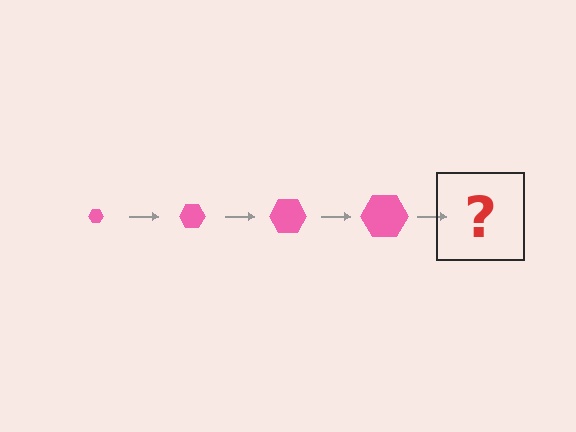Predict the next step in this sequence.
The next step is a pink hexagon, larger than the previous one.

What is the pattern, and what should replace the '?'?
The pattern is that the hexagon gets progressively larger each step. The '?' should be a pink hexagon, larger than the previous one.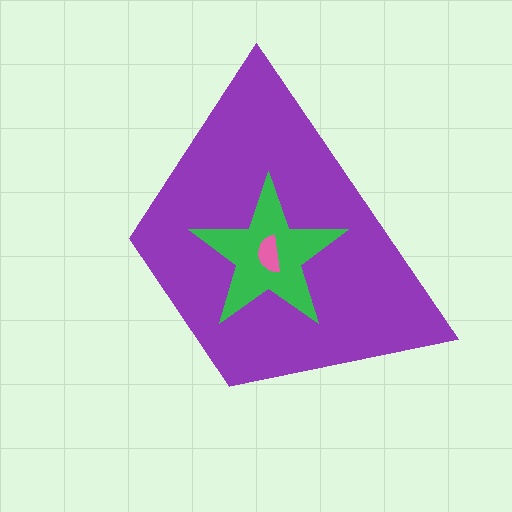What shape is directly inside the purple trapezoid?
The green star.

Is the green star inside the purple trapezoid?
Yes.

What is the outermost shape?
The purple trapezoid.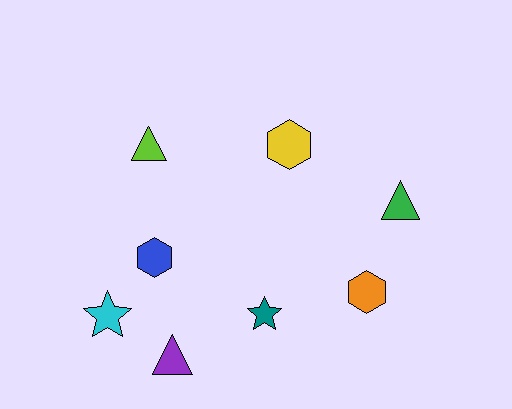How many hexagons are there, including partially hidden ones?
There are 3 hexagons.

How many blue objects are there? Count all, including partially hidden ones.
There is 1 blue object.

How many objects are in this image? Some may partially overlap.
There are 8 objects.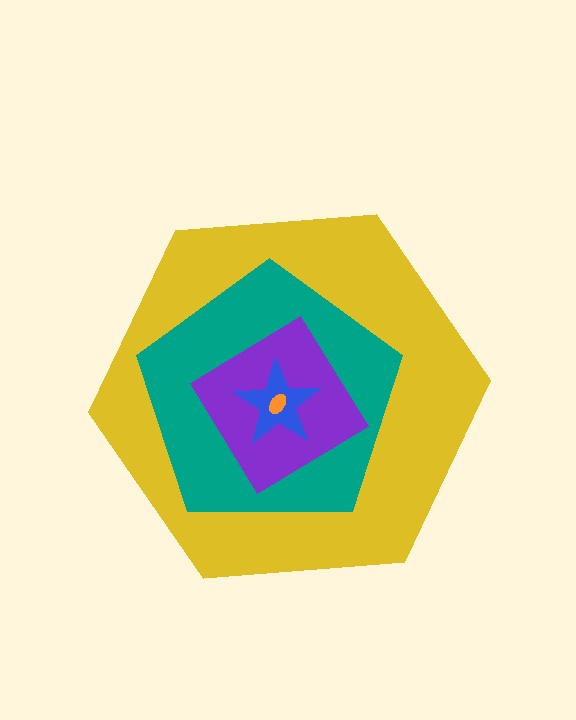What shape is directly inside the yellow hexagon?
The teal pentagon.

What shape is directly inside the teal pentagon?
The purple diamond.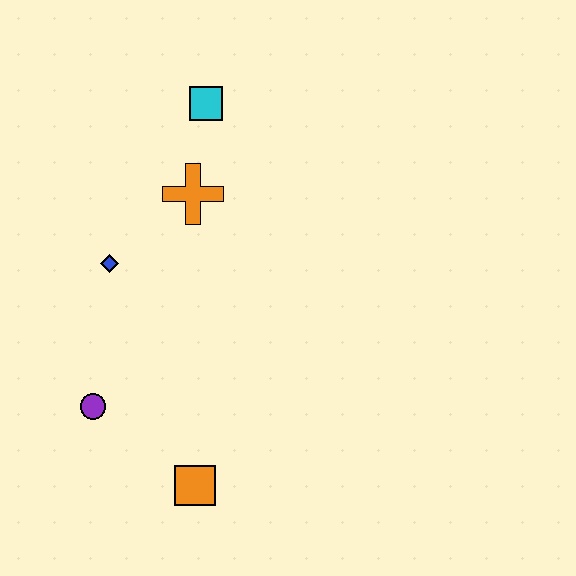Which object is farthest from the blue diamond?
The orange square is farthest from the blue diamond.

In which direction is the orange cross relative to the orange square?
The orange cross is above the orange square.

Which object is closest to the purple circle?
The orange square is closest to the purple circle.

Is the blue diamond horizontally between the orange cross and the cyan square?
No